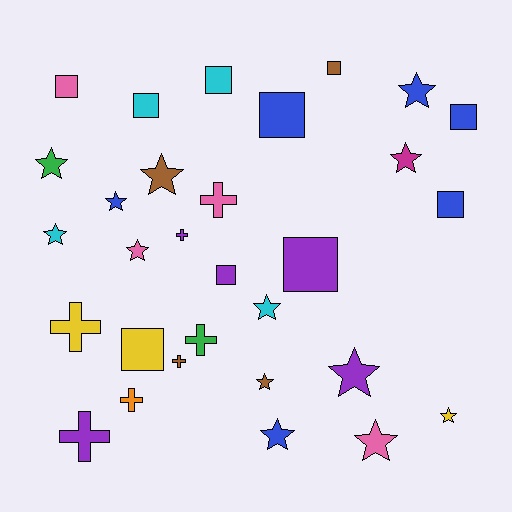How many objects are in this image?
There are 30 objects.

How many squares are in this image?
There are 10 squares.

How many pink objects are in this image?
There are 4 pink objects.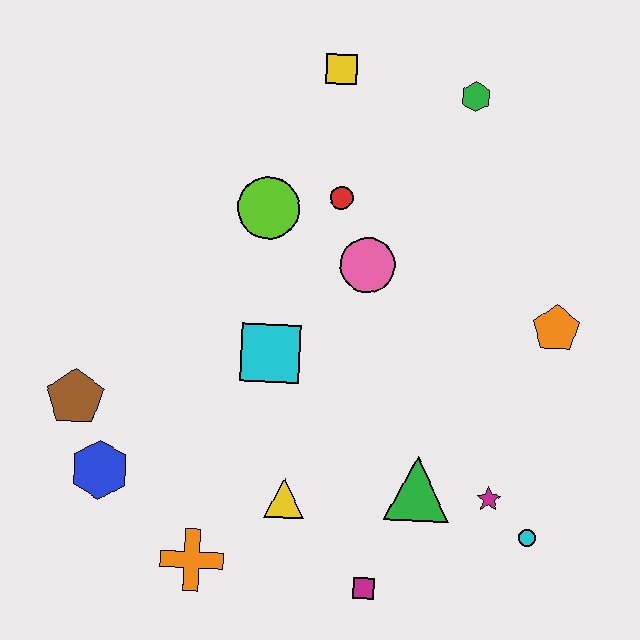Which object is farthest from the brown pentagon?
The green hexagon is farthest from the brown pentagon.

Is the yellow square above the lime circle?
Yes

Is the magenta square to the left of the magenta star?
Yes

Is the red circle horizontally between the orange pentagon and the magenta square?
No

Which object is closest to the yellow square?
The red circle is closest to the yellow square.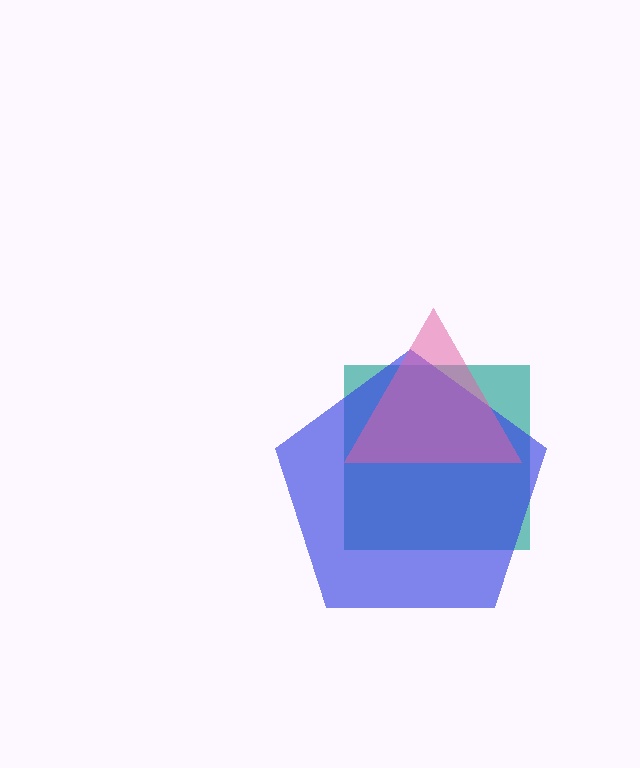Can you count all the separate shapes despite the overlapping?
Yes, there are 3 separate shapes.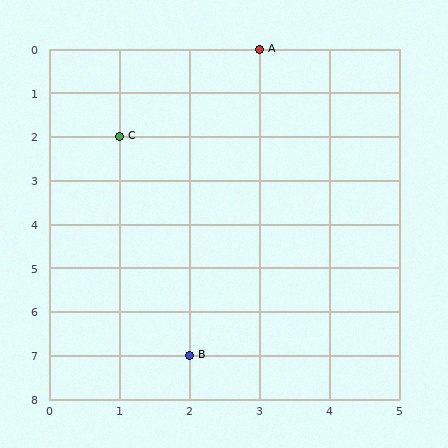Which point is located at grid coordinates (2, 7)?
Point B is at (2, 7).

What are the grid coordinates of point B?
Point B is at grid coordinates (2, 7).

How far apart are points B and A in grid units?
Points B and A are 1 column and 7 rows apart (about 7.1 grid units diagonally).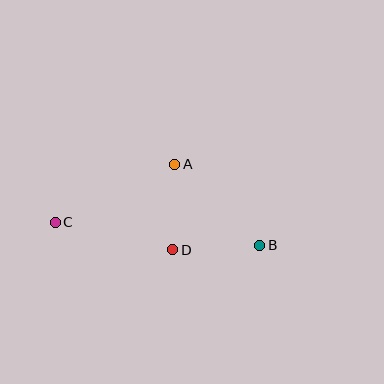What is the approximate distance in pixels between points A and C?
The distance between A and C is approximately 133 pixels.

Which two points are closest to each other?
Points A and D are closest to each other.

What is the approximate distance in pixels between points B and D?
The distance between B and D is approximately 87 pixels.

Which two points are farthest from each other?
Points B and C are farthest from each other.